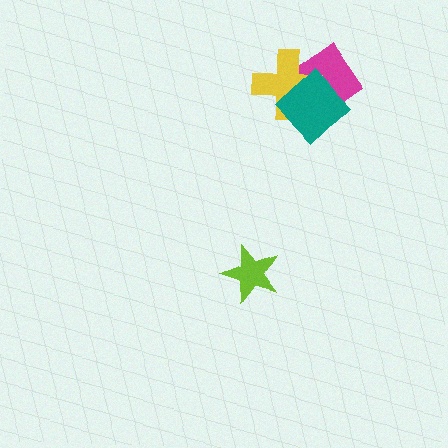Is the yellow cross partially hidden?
Yes, it is partially covered by another shape.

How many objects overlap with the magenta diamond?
2 objects overlap with the magenta diamond.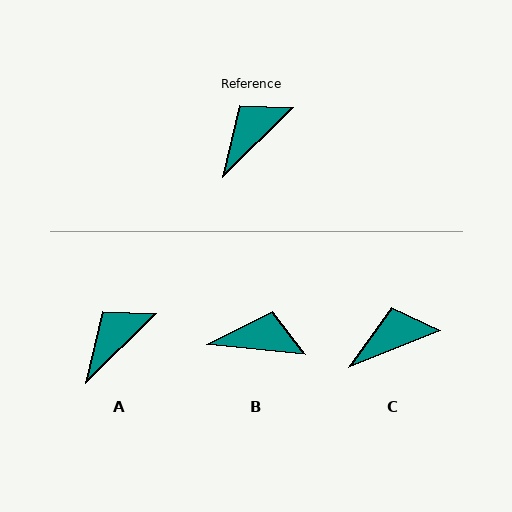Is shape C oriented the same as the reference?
No, it is off by about 22 degrees.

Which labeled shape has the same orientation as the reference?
A.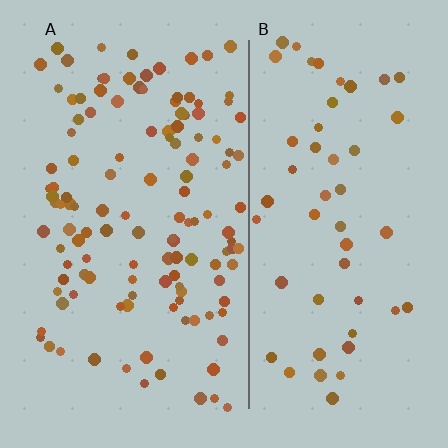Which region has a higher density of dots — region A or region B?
A (the left).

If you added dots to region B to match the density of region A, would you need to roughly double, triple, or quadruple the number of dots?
Approximately double.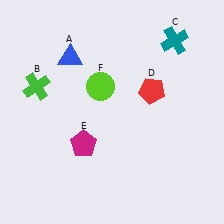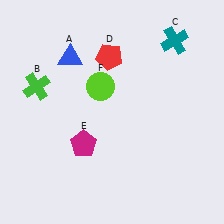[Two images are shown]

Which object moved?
The red pentagon (D) moved left.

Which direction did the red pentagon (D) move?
The red pentagon (D) moved left.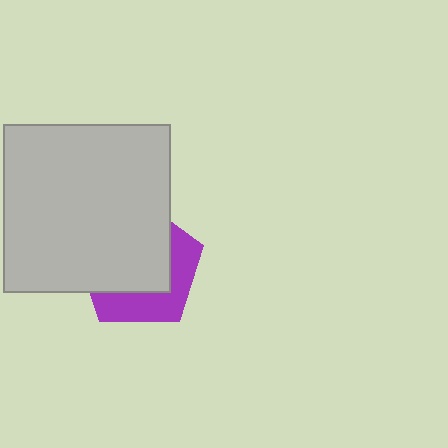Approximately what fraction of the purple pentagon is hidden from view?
Roughly 63% of the purple pentagon is hidden behind the light gray square.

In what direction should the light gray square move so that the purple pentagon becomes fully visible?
The light gray square should move toward the upper-left. That is the shortest direction to clear the overlap and leave the purple pentagon fully visible.